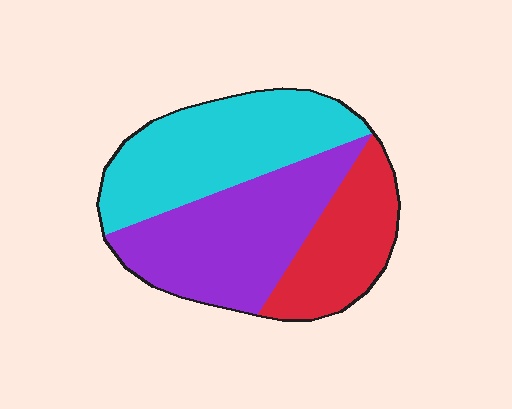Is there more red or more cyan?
Cyan.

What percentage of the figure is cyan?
Cyan covers roughly 40% of the figure.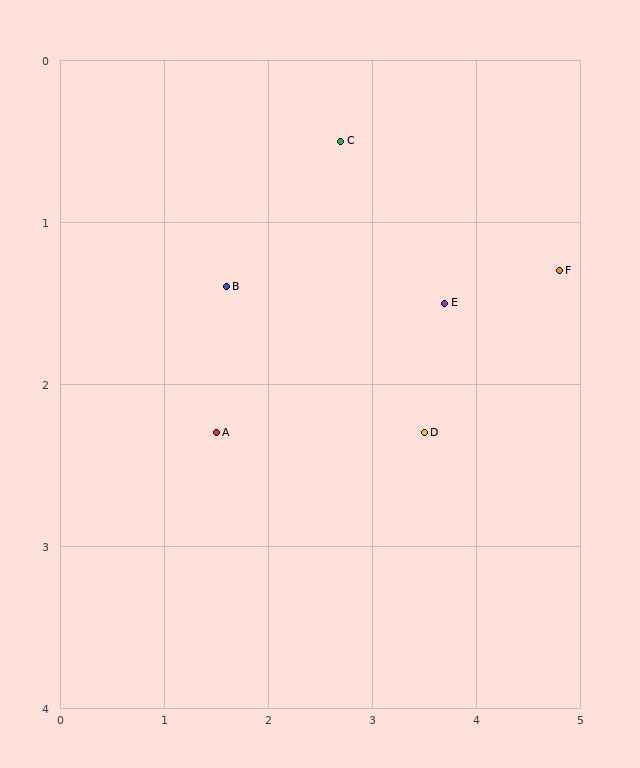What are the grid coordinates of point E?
Point E is at approximately (3.7, 1.5).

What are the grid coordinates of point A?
Point A is at approximately (1.5, 2.3).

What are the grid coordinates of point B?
Point B is at approximately (1.6, 1.4).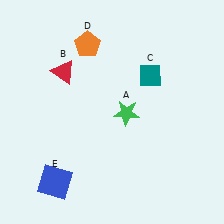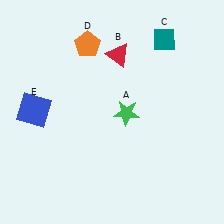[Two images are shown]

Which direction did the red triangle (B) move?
The red triangle (B) moved right.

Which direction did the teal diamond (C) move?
The teal diamond (C) moved up.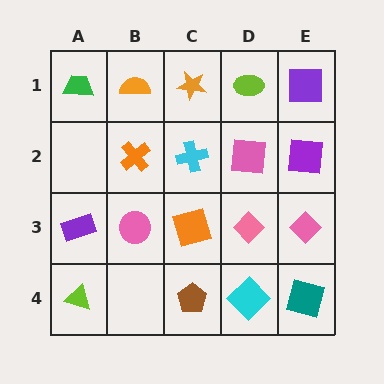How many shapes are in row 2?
4 shapes.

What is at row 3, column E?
A pink diamond.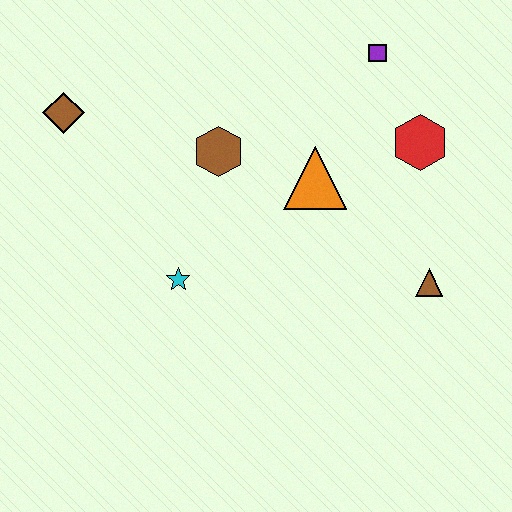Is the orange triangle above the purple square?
No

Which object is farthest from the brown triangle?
The brown diamond is farthest from the brown triangle.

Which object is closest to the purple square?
The red hexagon is closest to the purple square.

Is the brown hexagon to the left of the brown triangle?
Yes